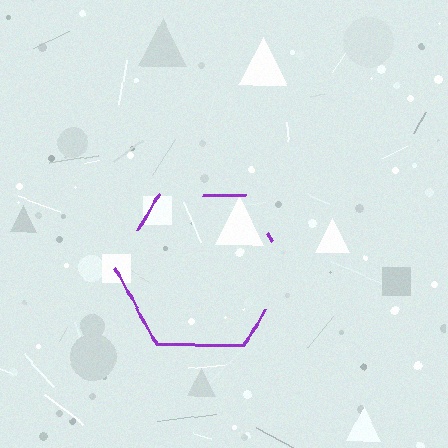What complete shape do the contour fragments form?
The contour fragments form a hexagon.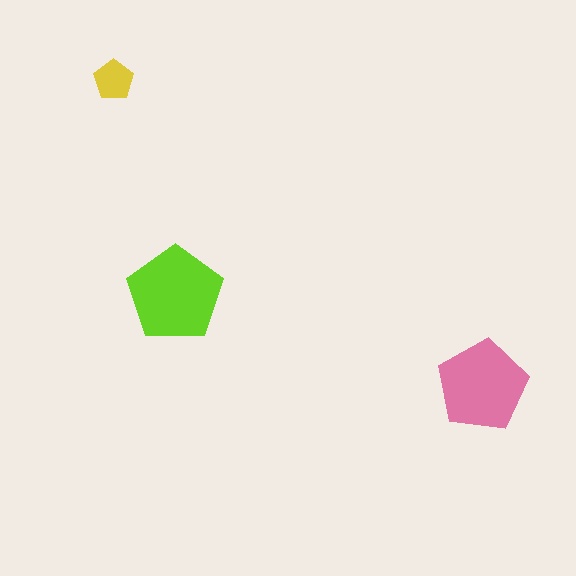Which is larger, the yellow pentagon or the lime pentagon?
The lime one.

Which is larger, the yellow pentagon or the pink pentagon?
The pink one.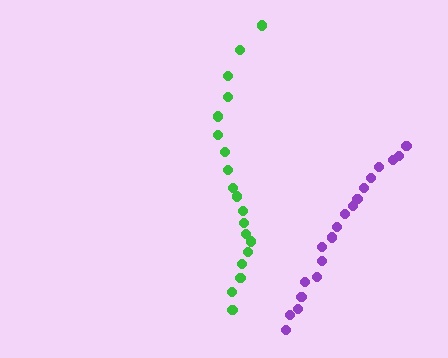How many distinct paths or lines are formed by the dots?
There are 2 distinct paths.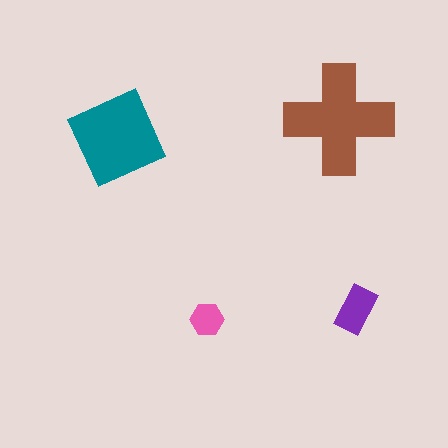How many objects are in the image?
There are 4 objects in the image.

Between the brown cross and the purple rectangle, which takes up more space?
The brown cross.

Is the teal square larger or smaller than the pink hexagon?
Larger.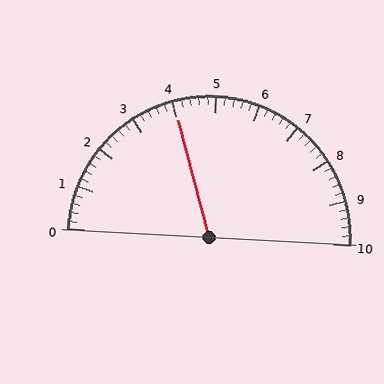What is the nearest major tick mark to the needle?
The nearest major tick mark is 4.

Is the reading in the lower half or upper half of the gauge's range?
The reading is in the lower half of the range (0 to 10).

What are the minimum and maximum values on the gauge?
The gauge ranges from 0 to 10.